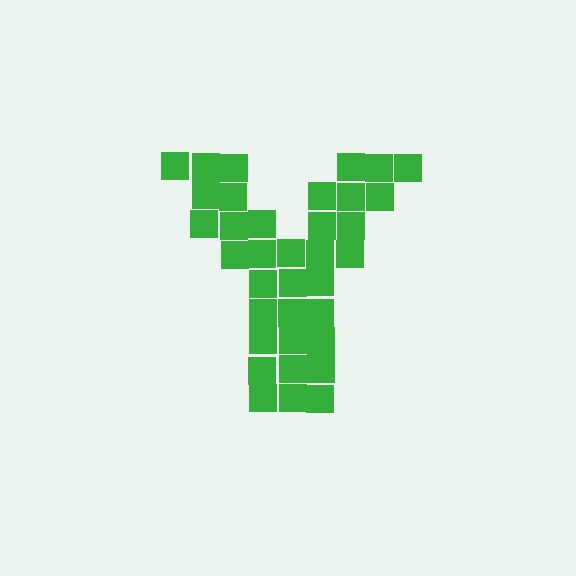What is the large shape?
The large shape is the letter Y.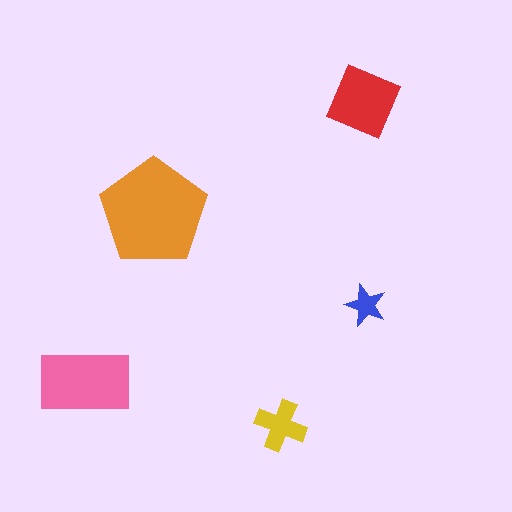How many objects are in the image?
There are 5 objects in the image.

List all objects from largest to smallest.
The orange pentagon, the pink rectangle, the red square, the yellow cross, the blue star.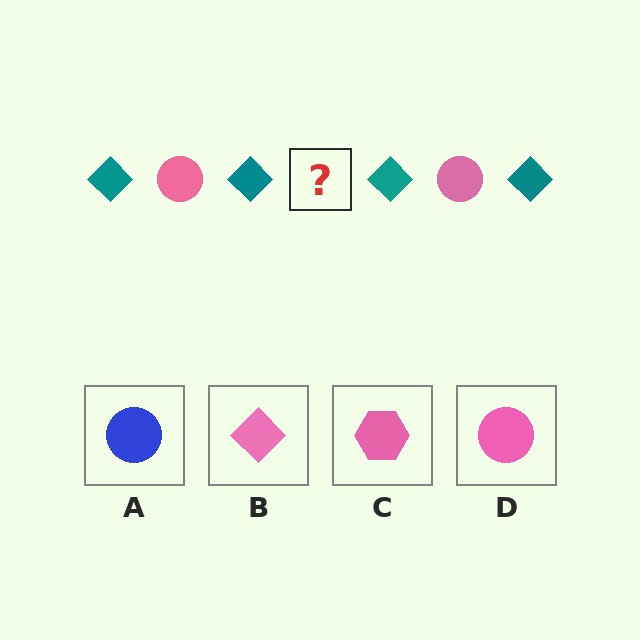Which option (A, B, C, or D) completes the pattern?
D.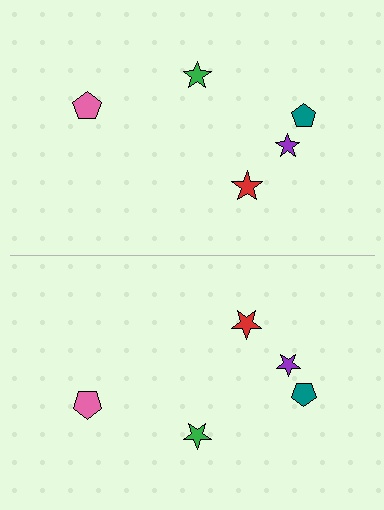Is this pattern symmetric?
Yes, this pattern has bilateral (reflection) symmetry.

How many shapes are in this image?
There are 10 shapes in this image.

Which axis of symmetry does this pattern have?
The pattern has a horizontal axis of symmetry running through the center of the image.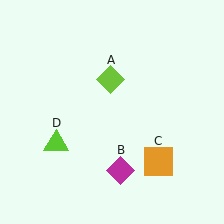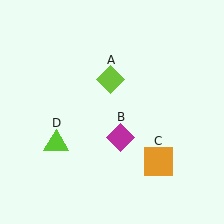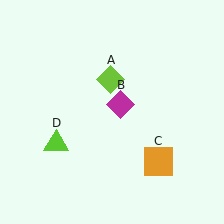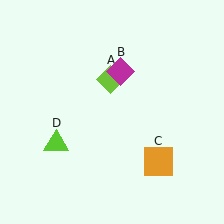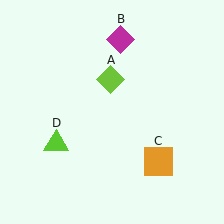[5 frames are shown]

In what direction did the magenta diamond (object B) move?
The magenta diamond (object B) moved up.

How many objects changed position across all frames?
1 object changed position: magenta diamond (object B).